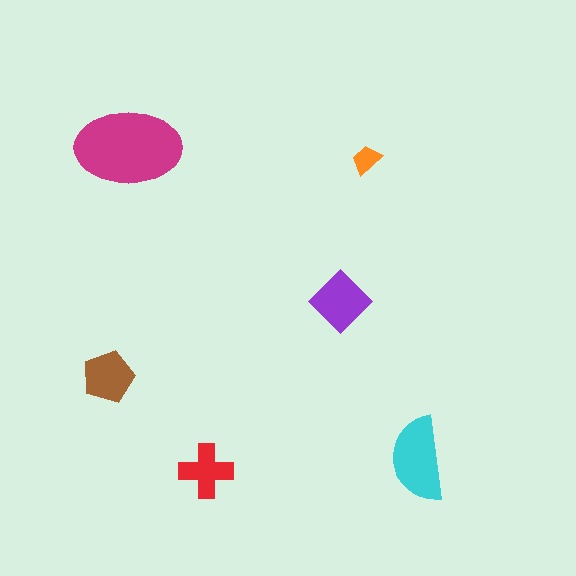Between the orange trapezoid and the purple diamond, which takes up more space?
The purple diamond.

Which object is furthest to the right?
The cyan semicircle is rightmost.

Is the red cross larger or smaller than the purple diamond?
Smaller.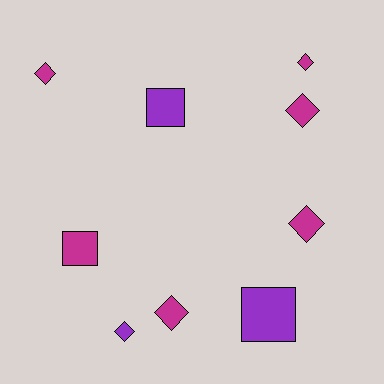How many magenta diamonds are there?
There are 5 magenta diamonds.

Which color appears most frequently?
Magenta, with 6 objects.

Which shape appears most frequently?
Diamond, with 6 objects.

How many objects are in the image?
There are 9 objects.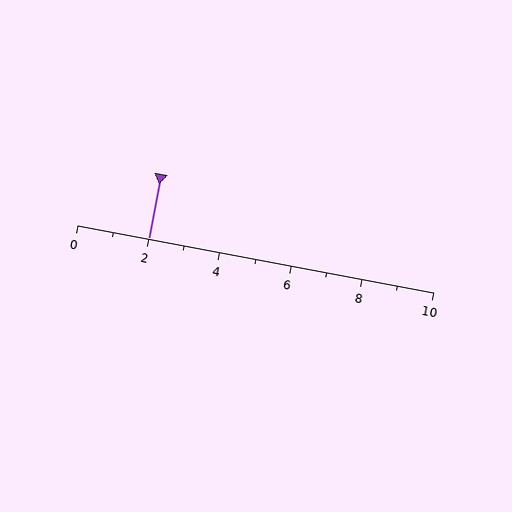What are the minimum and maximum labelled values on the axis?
The axis runs from 0 to 10.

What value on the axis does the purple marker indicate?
The marker indicates approximately 2.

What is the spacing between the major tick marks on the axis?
The major ticks are spaced 2 apart.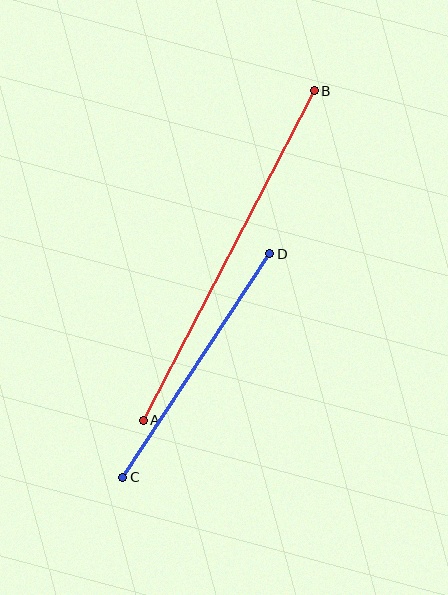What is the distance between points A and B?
The distance is approximately 371 pixels.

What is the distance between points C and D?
The distance is approximately 268 pixels.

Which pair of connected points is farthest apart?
Points A and B are farthest apart.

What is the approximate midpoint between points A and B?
The midpoint is at approximately (229, 255) pixels.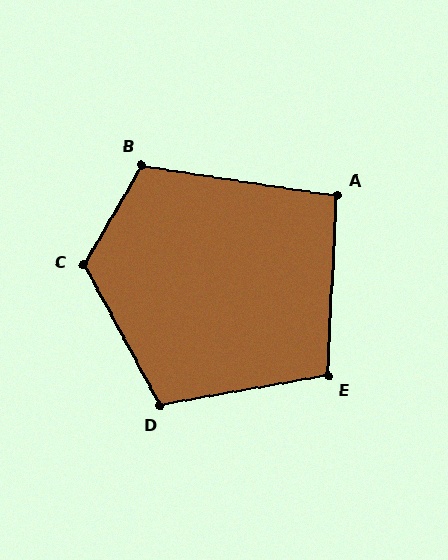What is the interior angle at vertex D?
Approximately 108 degrees (obtuse).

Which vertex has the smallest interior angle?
A, at approximately 96 degrees.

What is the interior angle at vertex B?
Approximately 111 degrees (obtuse).